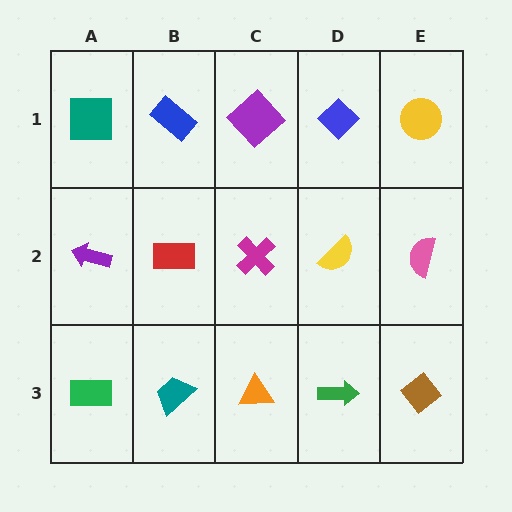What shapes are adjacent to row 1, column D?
A yellow semicircle (row 2, column D), a purple diamond (row 1, column C), a yellow circle (row 1, column E).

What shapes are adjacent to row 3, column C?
A magenta cross (row 2, column C), a teal trapezoid (row 3, column B), a green arrow (row 3, column D).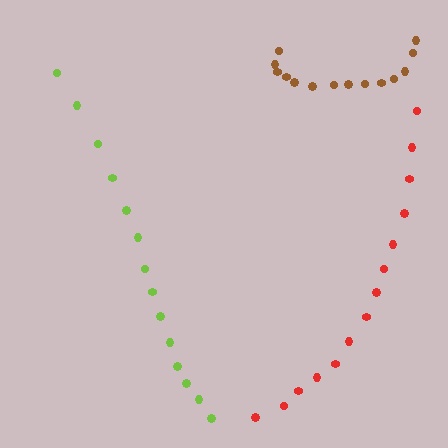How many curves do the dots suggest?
There are 3 distinct paths.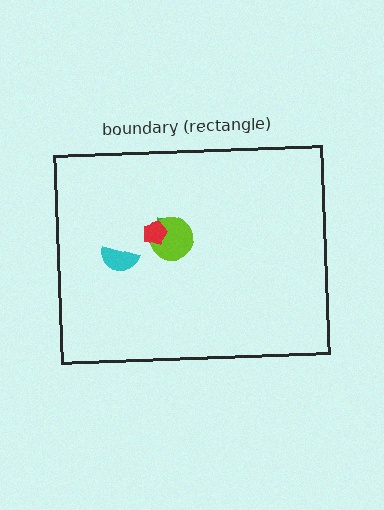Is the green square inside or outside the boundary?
Inside.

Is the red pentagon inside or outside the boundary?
Inside.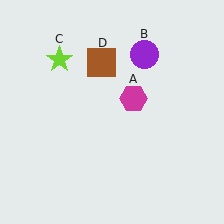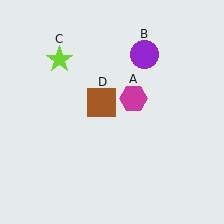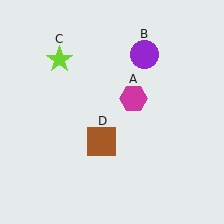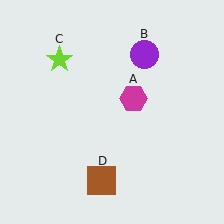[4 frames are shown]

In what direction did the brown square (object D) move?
The brown square (object D) moved down.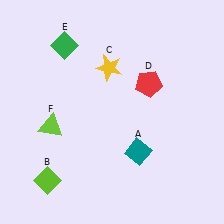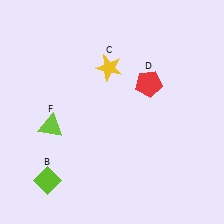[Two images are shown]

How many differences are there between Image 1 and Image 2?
There are 2 differences between the two images.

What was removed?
The green diamond (E), the teal diamond (A) were removed in Image 2.